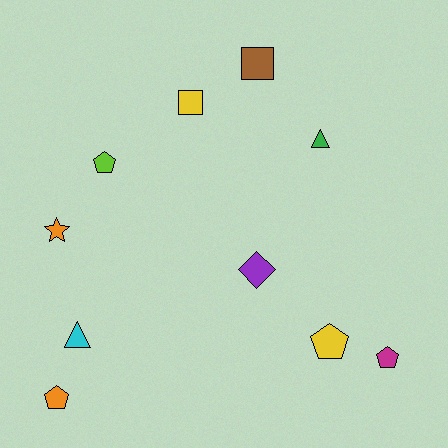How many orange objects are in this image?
There are 2 orange objects.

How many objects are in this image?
There are 10 objects.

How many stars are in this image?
There is 1 star.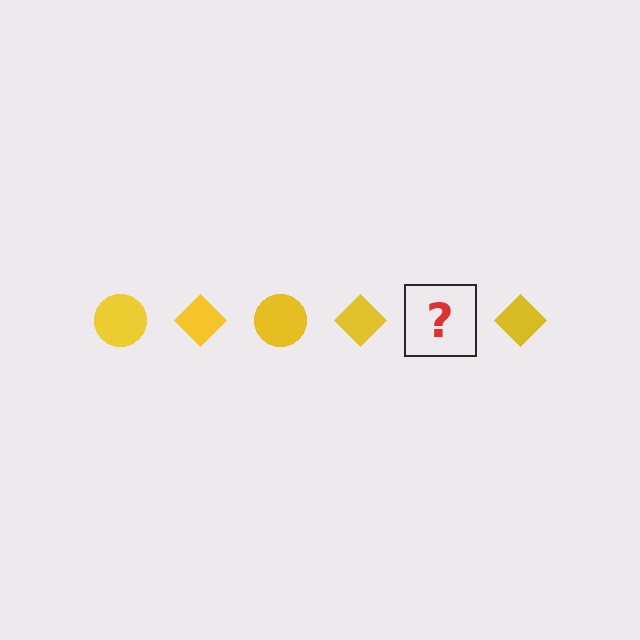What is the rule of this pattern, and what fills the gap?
The rule is that the pattern cycles through circle, diamond shapes in yellow. The gap should be filled with a yellow circle.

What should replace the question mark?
The question mark should be replaced with a yellow circle.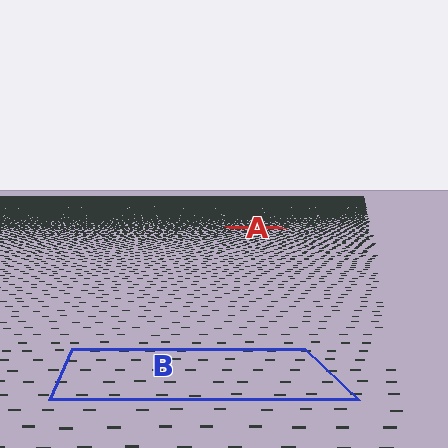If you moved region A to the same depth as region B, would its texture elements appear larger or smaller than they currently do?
They would appear larger. At a closer depth, the same texture elements are projected at a bigger on-screen size.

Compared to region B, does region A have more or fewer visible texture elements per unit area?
Region A has more texture elements per unit area — they are packed more densely because it is farther away.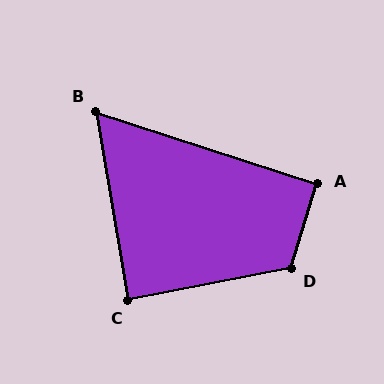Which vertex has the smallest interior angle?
B, at approximately 62 degrees.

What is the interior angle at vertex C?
Approximately 89 degrees (approximately right).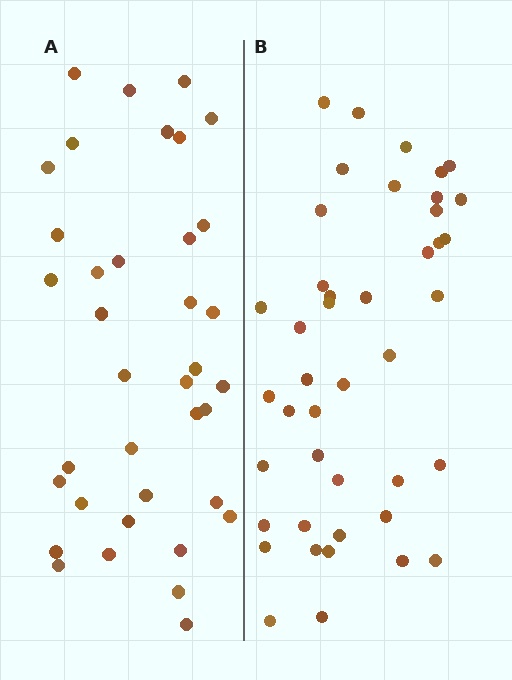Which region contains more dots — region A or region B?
Region B (the right region) has more dots.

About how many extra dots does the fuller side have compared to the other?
Region B has about 6 more dots than region A.